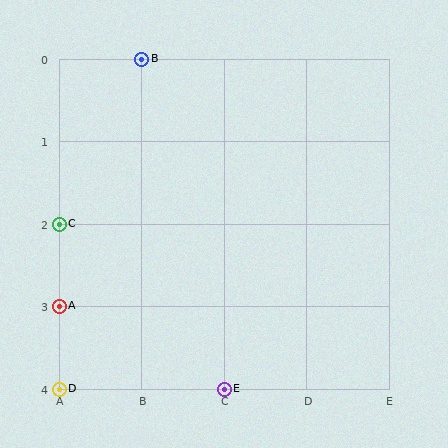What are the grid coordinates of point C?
Point C is at grid coordinates (A, 2).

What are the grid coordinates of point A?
Point A is at grid coordinates (A, 3).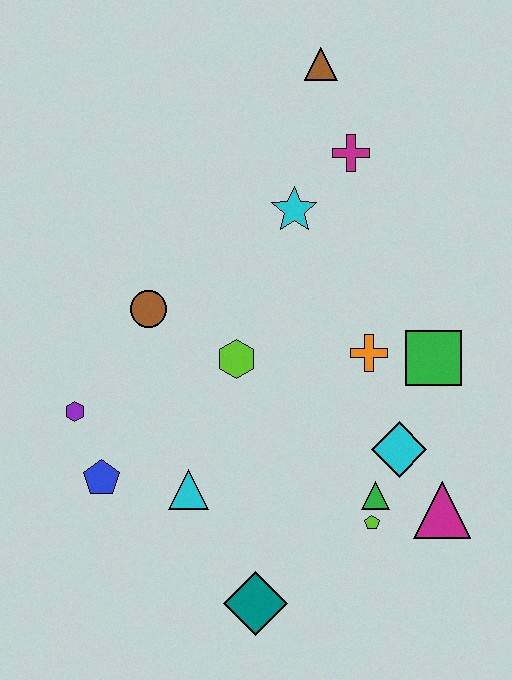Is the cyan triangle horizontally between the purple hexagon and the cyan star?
Yes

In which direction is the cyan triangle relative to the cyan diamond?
The cyan triangle is to the left of the cyan diamond.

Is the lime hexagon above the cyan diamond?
Yes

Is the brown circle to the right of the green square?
No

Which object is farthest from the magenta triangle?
The brown triangle is farthest from the magenta triangle.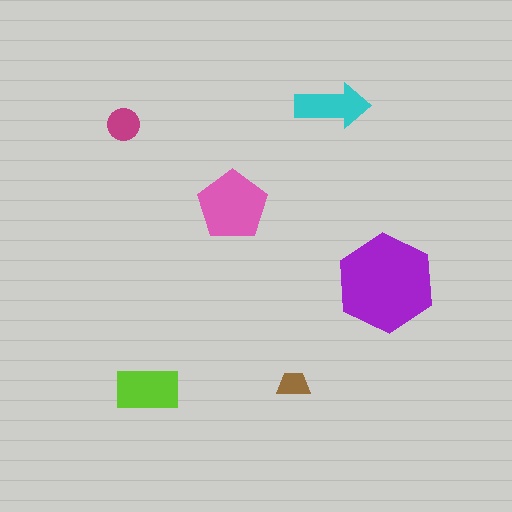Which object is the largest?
The purple hexagon.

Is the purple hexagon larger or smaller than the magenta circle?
Larger.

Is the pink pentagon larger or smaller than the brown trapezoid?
Larger.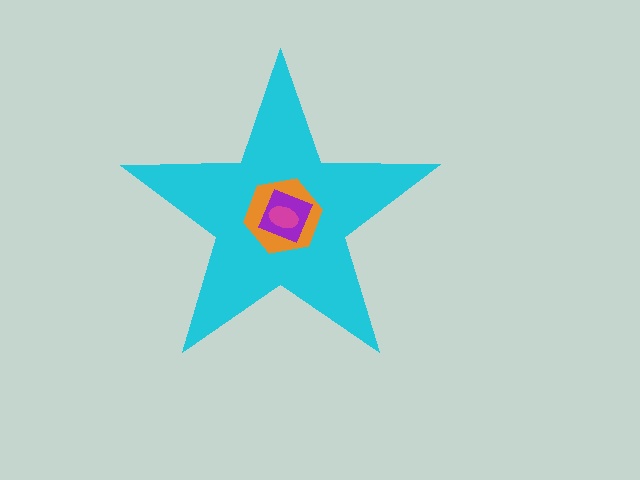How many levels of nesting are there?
4.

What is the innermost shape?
The magenta ellipse.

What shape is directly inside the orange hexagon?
The purple square.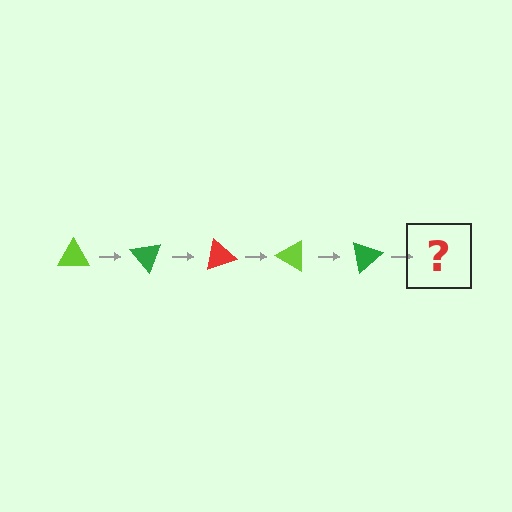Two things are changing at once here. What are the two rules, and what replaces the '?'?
The two rules are that it rotates 50 degrees each step and the color cycles through lime, green, and red. The '?' should be a red triangle, rotated 250 degrees from the start.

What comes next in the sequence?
The next element should be a red triangle, rotated 250 degrees from the start.